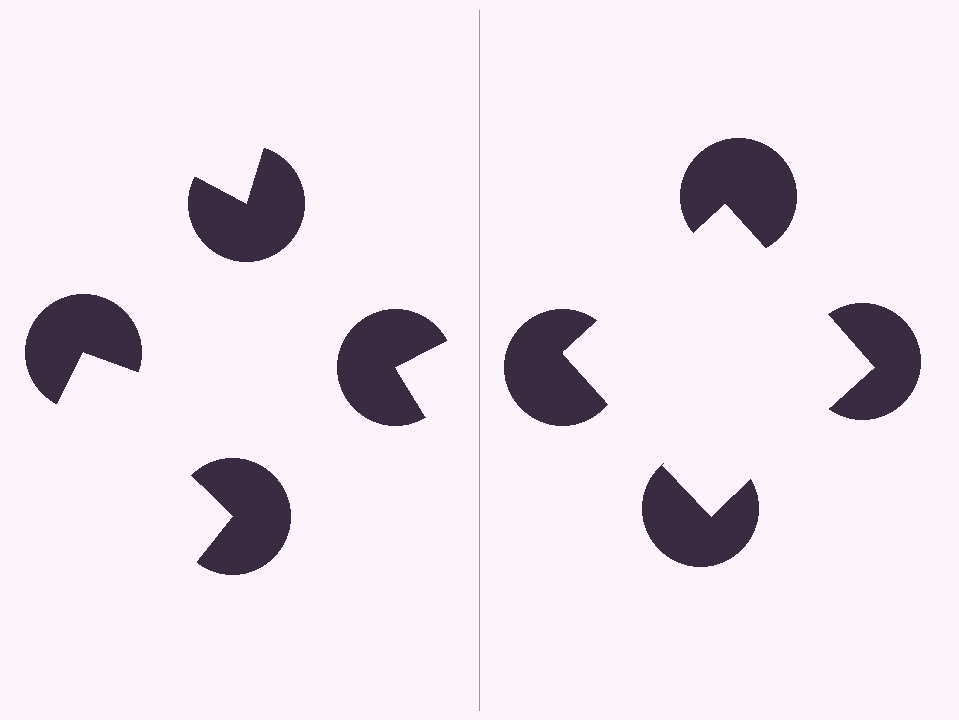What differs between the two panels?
The pac-man discs are positioned identically on both sides; only the wedge orientations differ. On the right they align to a square; on the left they are misaligned.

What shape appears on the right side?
An illusory square.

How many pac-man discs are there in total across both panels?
8 — 4 on each side.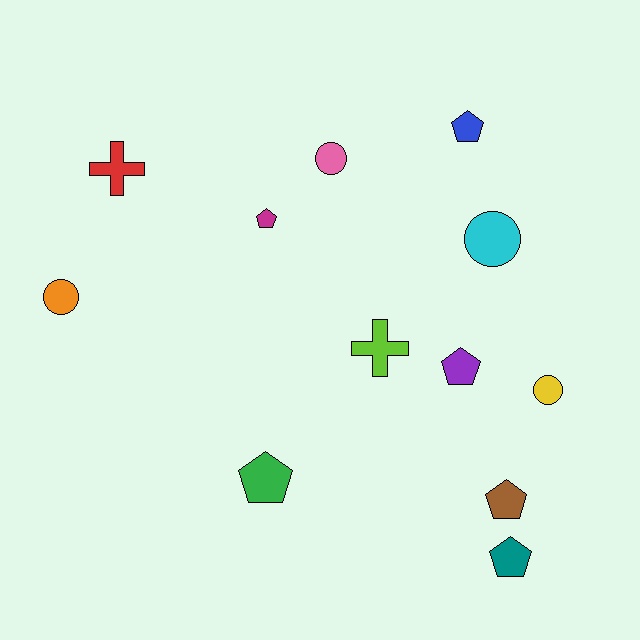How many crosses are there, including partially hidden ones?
There are 2 crosses.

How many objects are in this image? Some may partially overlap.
There are 12 objects.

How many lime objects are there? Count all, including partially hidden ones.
There is 1 lime object.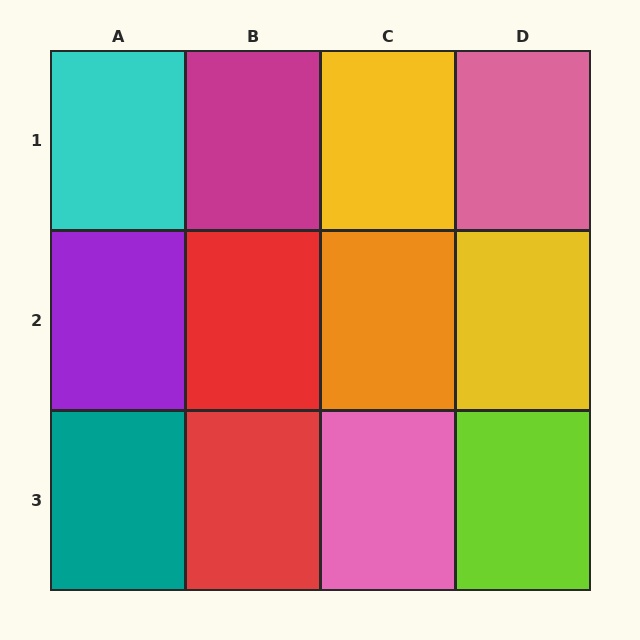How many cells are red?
2 cells are red.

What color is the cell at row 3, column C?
Pink.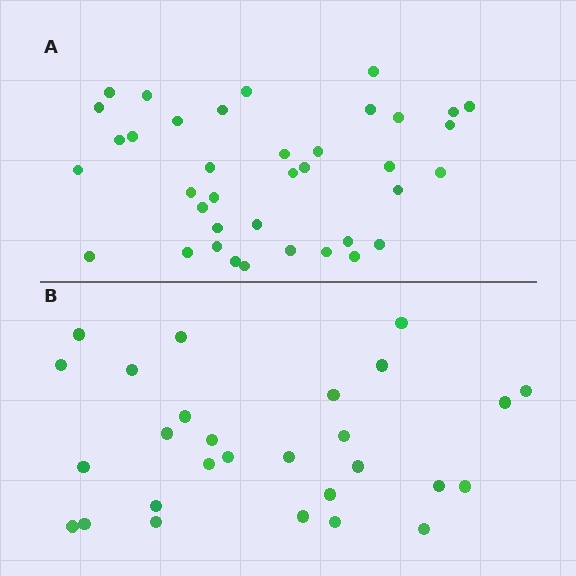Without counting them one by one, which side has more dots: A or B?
Region A (the top region) has more dots.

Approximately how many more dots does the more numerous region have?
Region A has roughly 10 or so more dots than region B.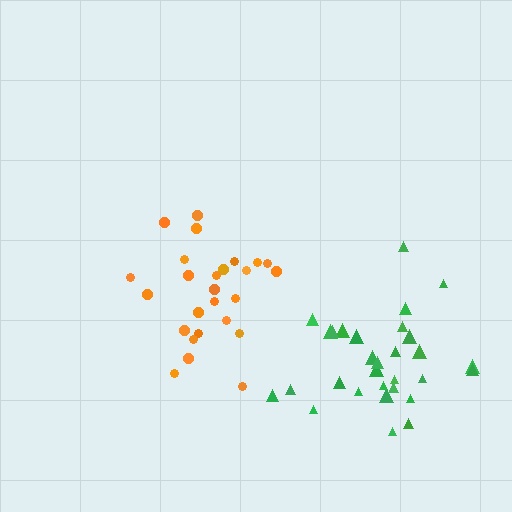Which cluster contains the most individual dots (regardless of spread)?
Green (30).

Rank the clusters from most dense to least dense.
orange, green.